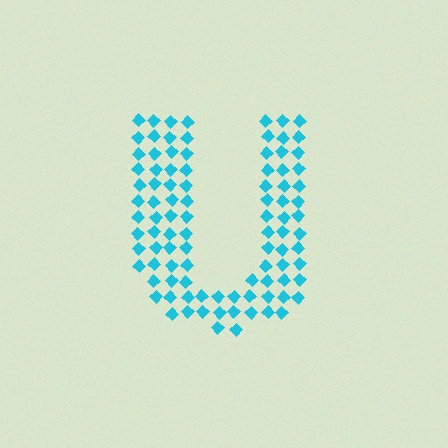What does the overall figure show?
The overall figure shows the letter U.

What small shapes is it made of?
It is made of small diamonds.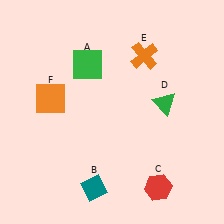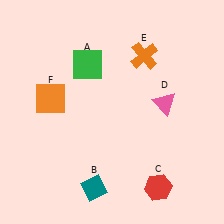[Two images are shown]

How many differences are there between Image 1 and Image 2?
There is 1 difference between the two images.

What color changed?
The triangle (D) changed from green in Image 1 to pink in Image 2.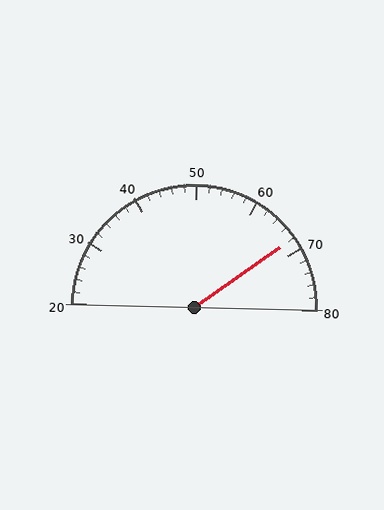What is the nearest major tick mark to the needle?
The nearest major tick mark is 70.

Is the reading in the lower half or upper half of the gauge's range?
The reading is in the upper half of the range (20 to 80).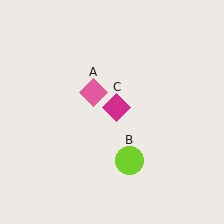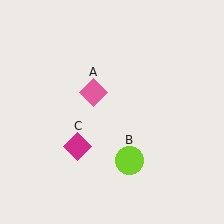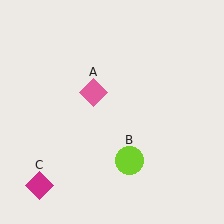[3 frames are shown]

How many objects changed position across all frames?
1 object changed position: magenta diamond (object C).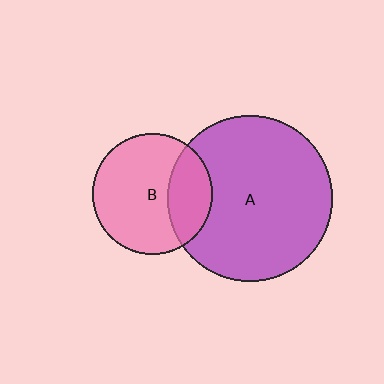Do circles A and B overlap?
Yes.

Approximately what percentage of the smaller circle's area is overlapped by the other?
Approximately 30%.